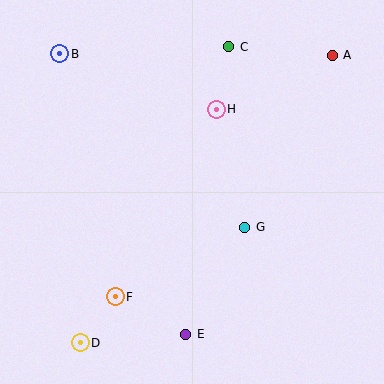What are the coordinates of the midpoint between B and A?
The midpoint between B and A is at (196, 55).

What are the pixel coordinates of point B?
Point B is at (60, 54).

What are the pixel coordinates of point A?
Point A is at (332, 55).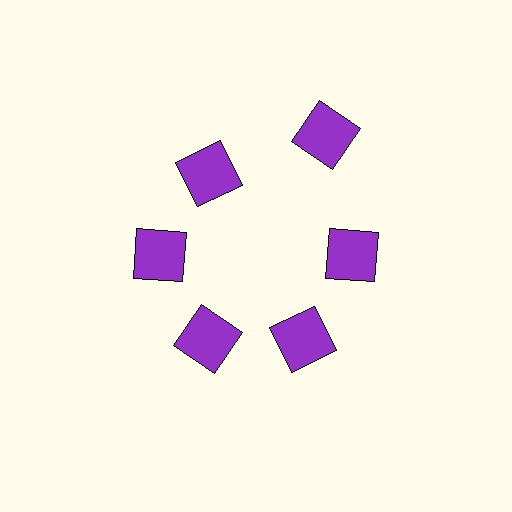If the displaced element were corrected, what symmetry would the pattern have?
It would have 6-fold rotational symmetry — the pattern would map onto itself every 60 degrees.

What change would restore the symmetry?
The symmetry would be restored by moving it inward, back onto the ring so that all 6 squares sit at equal angles and equal distance from the center.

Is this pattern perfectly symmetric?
No. The 6 purple squares are arranged in a ring, but one element near the 1 o'clock position is pushed outward from the center, breaking the 6-fold rotational symmetry.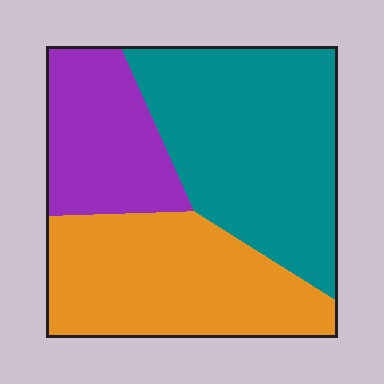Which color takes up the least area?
Purple, at roughly 20%.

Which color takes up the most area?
Teal, at roughly 45%.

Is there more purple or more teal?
Teal.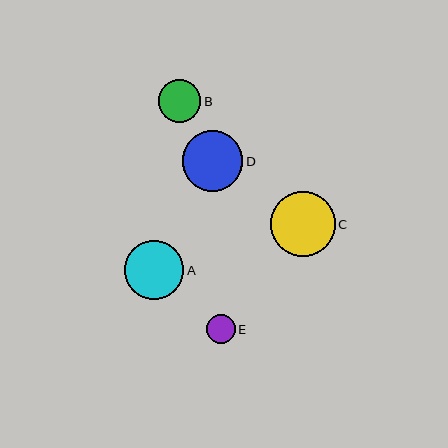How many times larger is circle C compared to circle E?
Circle C is approximately 2.2 times the size of circle E.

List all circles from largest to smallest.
From largest to smallest: C, D, A, B, E.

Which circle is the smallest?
Circle E is the smallest with a size of approximately 29 pixels.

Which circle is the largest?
Circle C is the largest with a size of approximately 65 pixels.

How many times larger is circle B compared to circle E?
Circle B is approximately 1.5 times the size of circle E.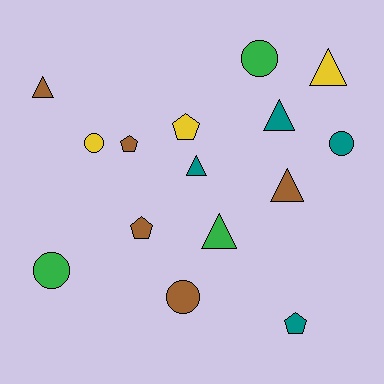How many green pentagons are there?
There are no green pentagons.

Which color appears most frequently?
Brown, with 5 objects.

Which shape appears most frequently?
Triangle, with 6 objects.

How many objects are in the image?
There are 15 objects.